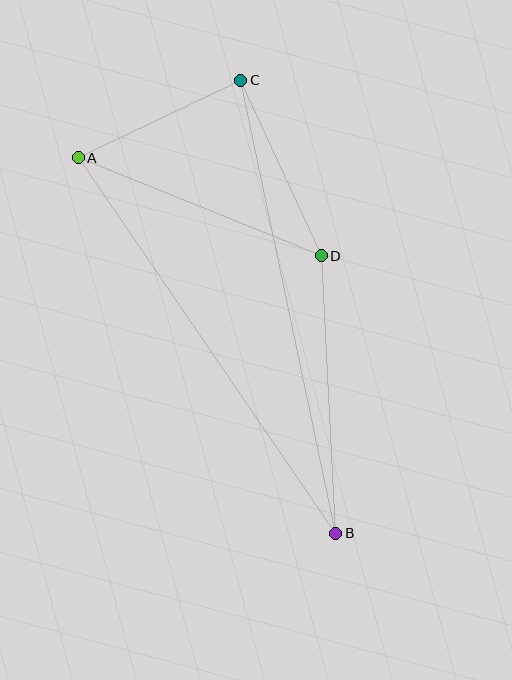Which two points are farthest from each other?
Points B and C are farthest from each other.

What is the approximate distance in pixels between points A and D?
The distance between A and D is approximately 262 pixels.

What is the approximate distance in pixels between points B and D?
The distance between B and D is approximately 278 pixels.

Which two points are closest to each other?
Points A and C are closest to each other.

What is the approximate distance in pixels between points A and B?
The distance between A and B is approximately 455 pixels.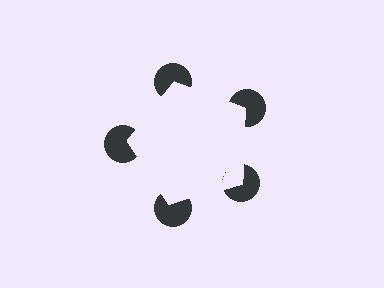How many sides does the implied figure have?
5 sides.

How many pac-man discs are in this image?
There are 5 — one at each vertex of the illusory pentagon.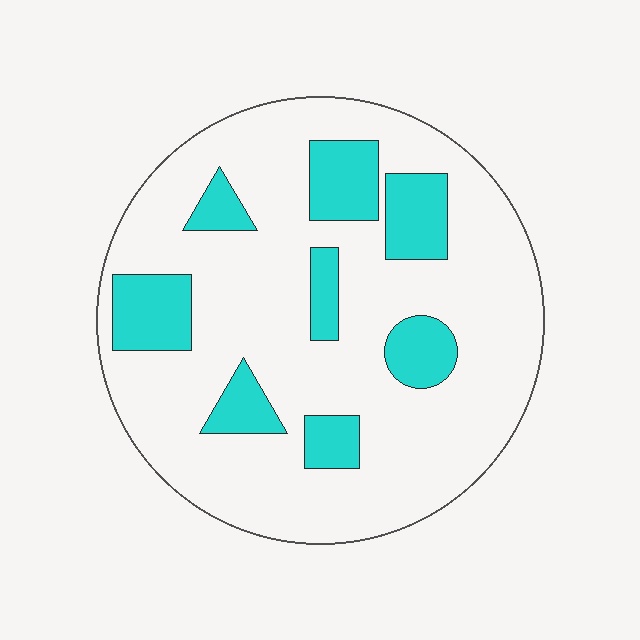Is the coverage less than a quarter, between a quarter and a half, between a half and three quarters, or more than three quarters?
Less than a quarter.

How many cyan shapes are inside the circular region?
8.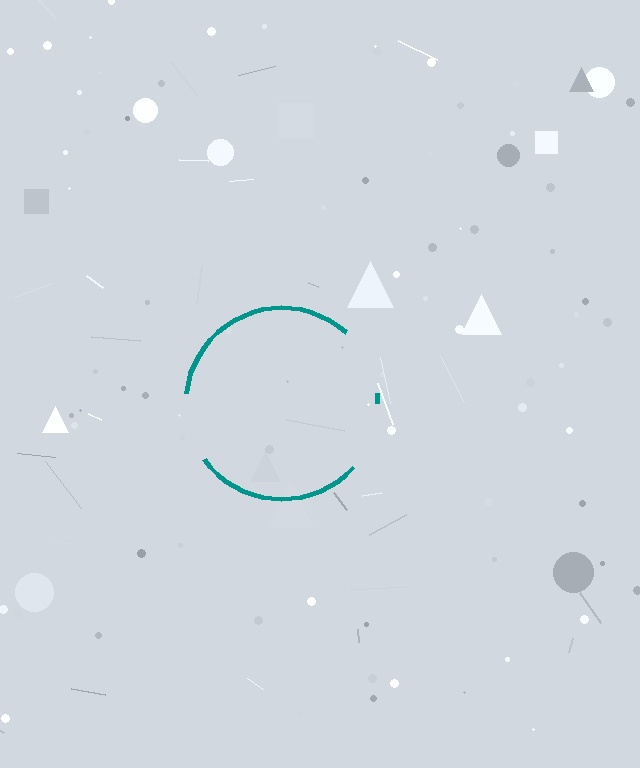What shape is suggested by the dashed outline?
The dashed outline suggests a circle.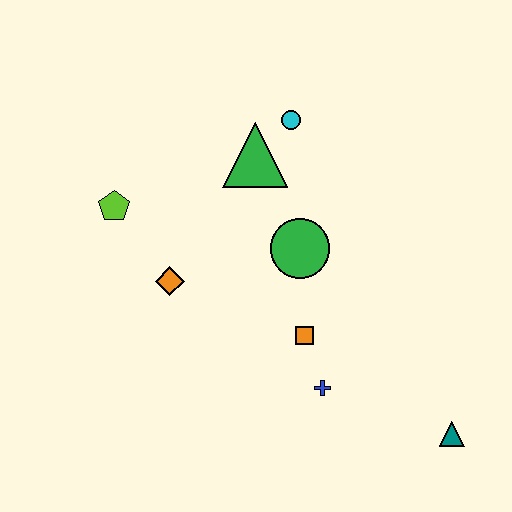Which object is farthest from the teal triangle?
The lime pentagon is farthest from the teal triangle.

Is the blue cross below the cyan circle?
Yes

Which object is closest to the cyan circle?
The green triangle is closest to the cyan circle.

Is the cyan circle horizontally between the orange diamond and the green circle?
Yes